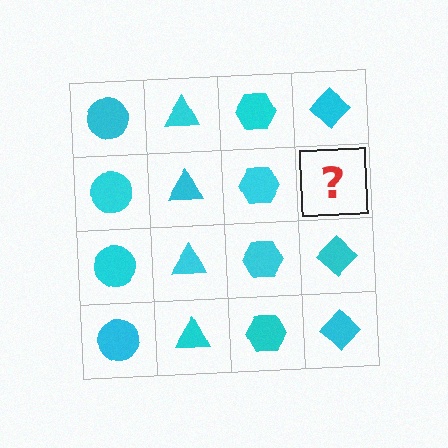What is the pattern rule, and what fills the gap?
The rule is that each column has a consistent shape. The gap should be filled with a cyan diamond.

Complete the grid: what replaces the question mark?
The question mark should be replaced with a cyan diamond.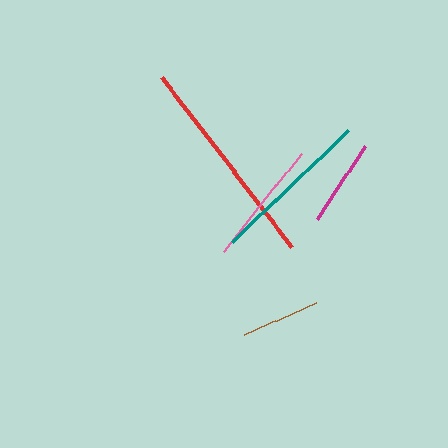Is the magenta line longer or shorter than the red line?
The red line is longer than the magenta line.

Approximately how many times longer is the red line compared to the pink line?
The red line is approximately 1.7 times the length of the pink line.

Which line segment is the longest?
The red line is the longest at approximately 213 pixels.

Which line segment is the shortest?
The brown line is the shortest at approximately 79 pixels.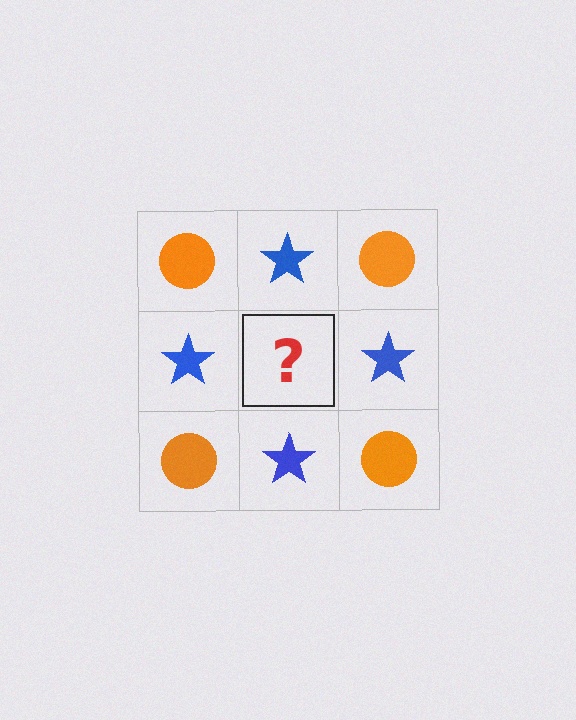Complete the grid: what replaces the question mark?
The question mark should be replaced with an orange circle.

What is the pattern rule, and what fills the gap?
The rule is that it alternates orange circle and blue star in a checkerboard pattern. The gap should be filled with an orange circle.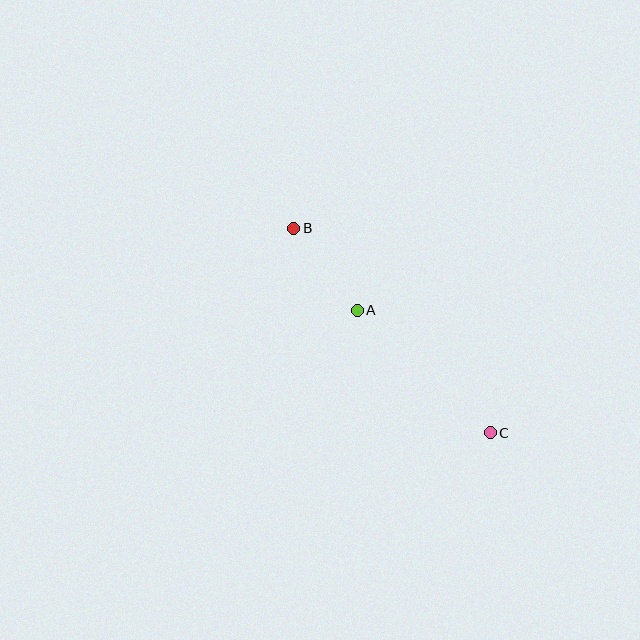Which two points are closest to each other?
Points A and B are closest to each other.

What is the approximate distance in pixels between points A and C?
The distance between A and C is approximately 180 pixels.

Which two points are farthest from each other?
Points B and C are farthest from each other.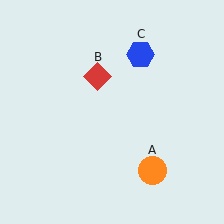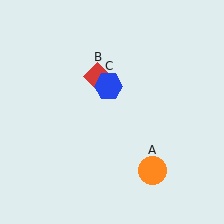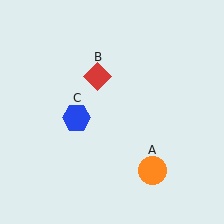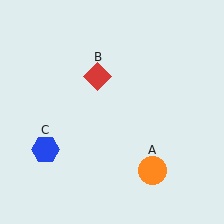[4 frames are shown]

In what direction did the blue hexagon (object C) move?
The blue hexagon (object C) moved down and to the left.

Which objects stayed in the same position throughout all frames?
Orange circle (object A) and red diamond (object B) remained stationary.